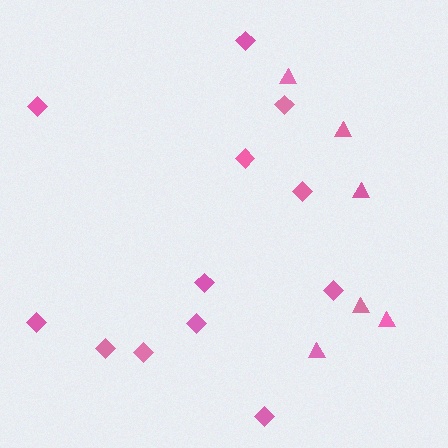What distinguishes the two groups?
There are 2 groups: one group of triangles (6) and one group of diamonds (12).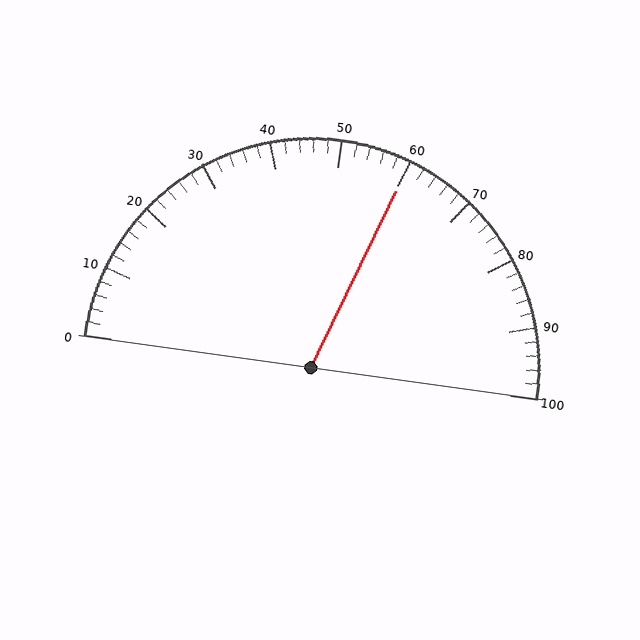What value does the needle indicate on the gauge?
The needle indicates approximately 60.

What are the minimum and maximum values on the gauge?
The gauge ranges from 0 to 100.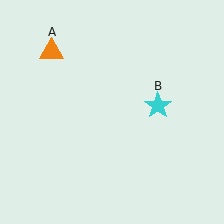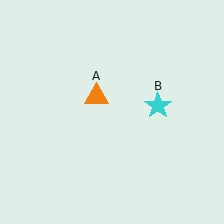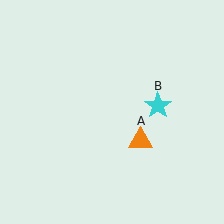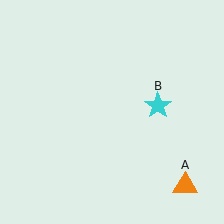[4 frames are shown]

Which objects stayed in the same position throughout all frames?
Cyan star (object B) remained stationary.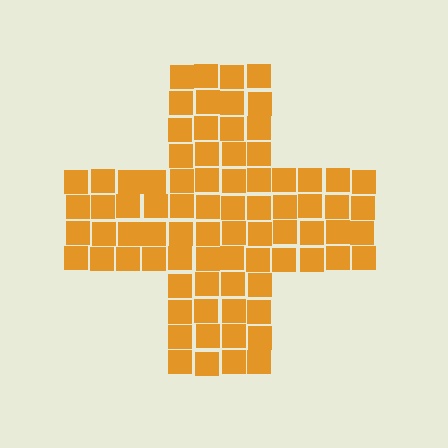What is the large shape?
The large shape is a cross.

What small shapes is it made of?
It is made of small squares.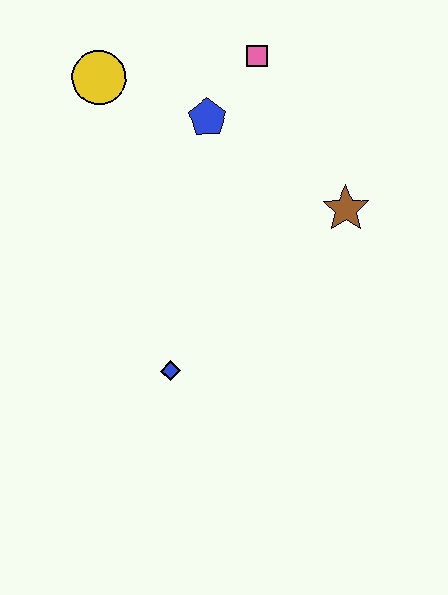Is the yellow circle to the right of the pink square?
No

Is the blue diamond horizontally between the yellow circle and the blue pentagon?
Yes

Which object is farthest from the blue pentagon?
The blue diamond is farthest from the blue pentagon.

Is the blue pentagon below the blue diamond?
No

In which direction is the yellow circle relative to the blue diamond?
The yellow circle is above the blue diamond.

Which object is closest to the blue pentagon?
The pink square is closest to the blue pentagon.